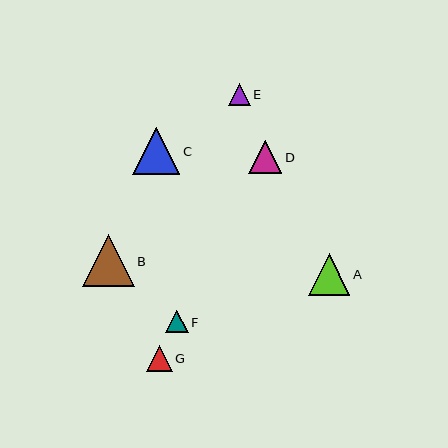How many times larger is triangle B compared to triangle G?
Triangle B is approximately 2.0 times the size of triangle G.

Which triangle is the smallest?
Triangle E is the smallest with a size of approximately 22 pixels.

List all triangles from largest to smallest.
From largest to smallest: B, C, A, D, G, F, E.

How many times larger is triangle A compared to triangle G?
Triangle A is approximately 1.6 times the size of triangle G.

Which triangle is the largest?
Triangle B is the largest with a size of approximately 52 pixels.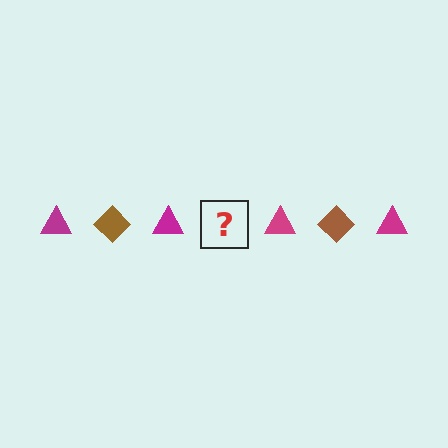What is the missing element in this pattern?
The missing element is a brown diamond.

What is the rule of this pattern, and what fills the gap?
The rule is that the pattern alternates between magenta triangle and brown diamond. The gap should be filled with a brown diamond.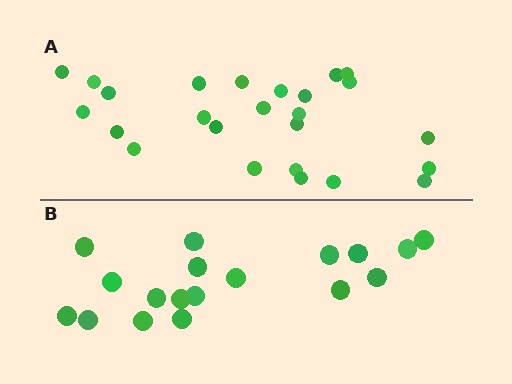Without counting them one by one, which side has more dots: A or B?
Region A (the top region) has more dots.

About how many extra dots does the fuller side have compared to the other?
Region A has roughly 8 or so more dots than region B.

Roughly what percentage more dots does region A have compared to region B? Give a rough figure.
About 40% more.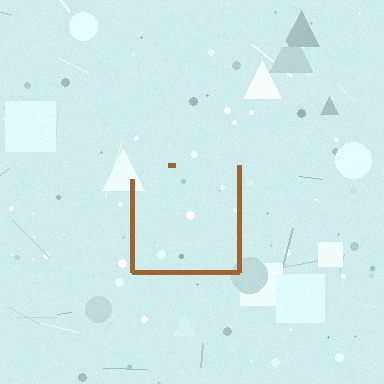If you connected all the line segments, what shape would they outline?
They would outline a square.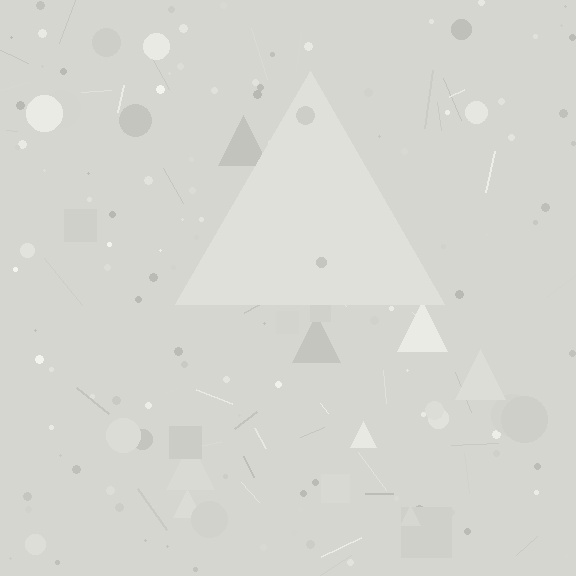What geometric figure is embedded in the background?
A triangle is embedded in the background.